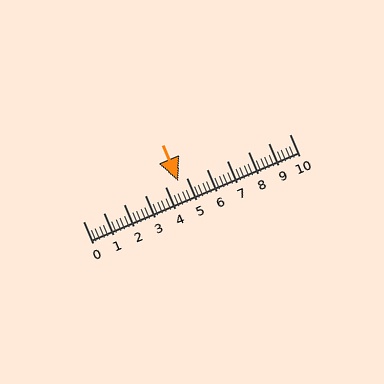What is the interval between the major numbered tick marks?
The major tick marks are spaced 1 units apart.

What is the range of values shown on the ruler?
The ruler shows values from 0 to 10.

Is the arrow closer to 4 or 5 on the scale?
The arrow is closer to 5.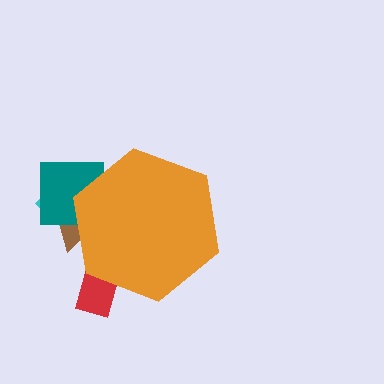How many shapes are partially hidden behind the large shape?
4 shapes are partially hidden.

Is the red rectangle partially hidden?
Yes, the red rectangle is partially hidden behind the orange hexagon.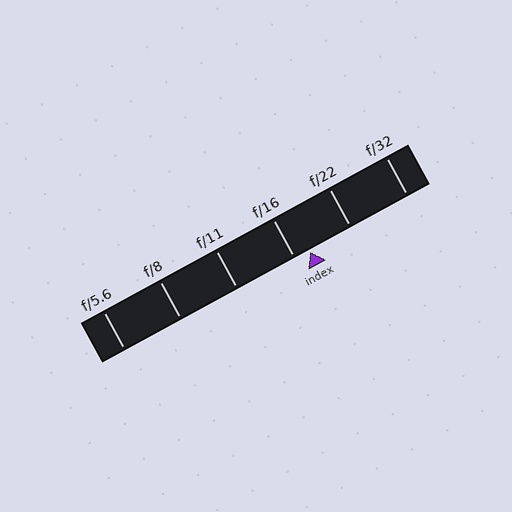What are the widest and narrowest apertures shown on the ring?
The widest aperture shown is f/5.6 and the narrowest is f/32.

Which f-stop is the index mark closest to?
The index mark is closest to f/16.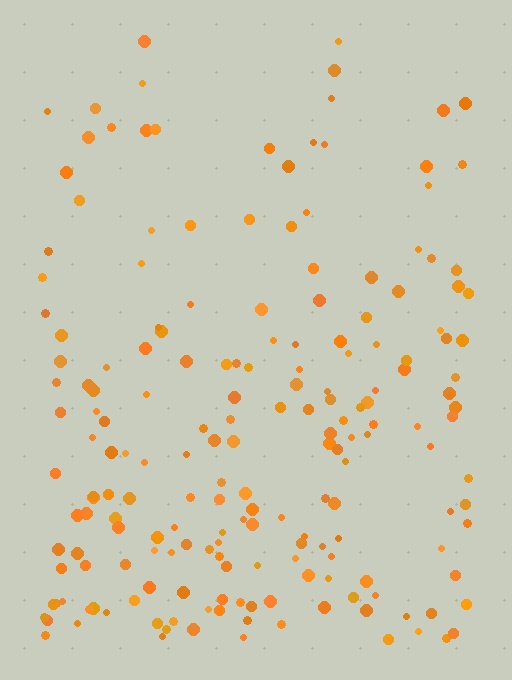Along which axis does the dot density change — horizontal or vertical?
Vertical.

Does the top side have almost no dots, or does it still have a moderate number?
Still a moderate number, just noticeably fewer than the bottom.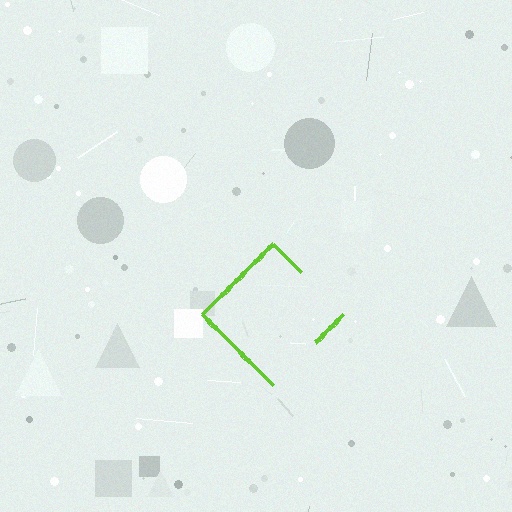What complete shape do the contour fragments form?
The contour fragments form a diamond.